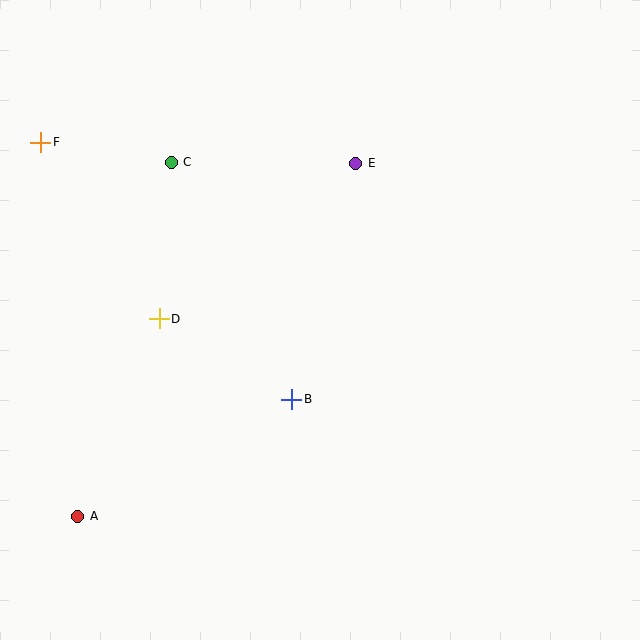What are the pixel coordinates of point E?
Point E is at (356, 163).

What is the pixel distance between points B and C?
The distance between B and C is 266 pixels.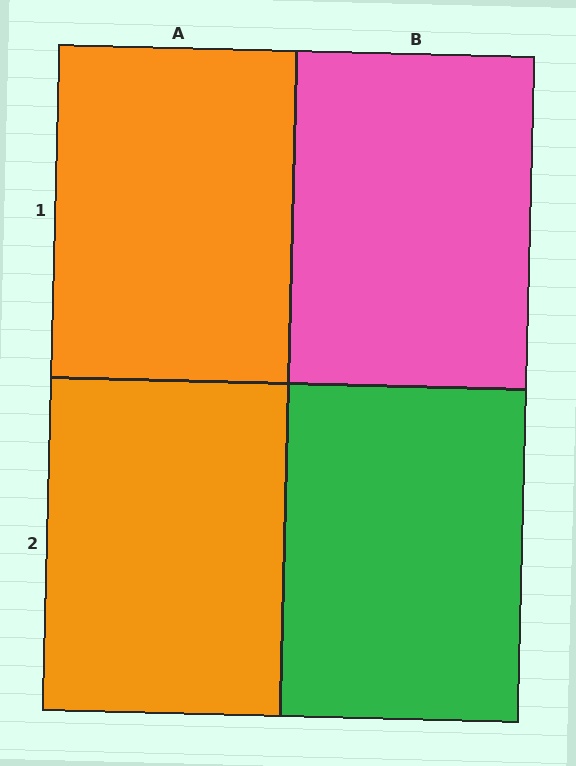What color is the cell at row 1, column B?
Pink.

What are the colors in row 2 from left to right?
Orange, green.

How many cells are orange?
2 cells are orange.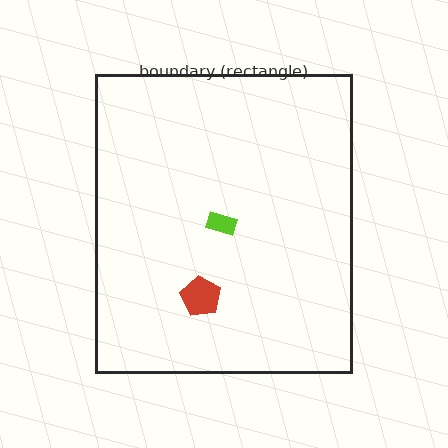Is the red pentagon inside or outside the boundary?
Inside.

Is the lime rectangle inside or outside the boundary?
Inside.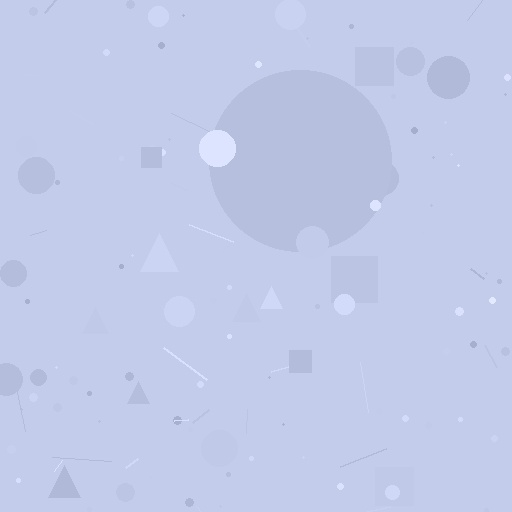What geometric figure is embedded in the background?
A circle is embedded in the background.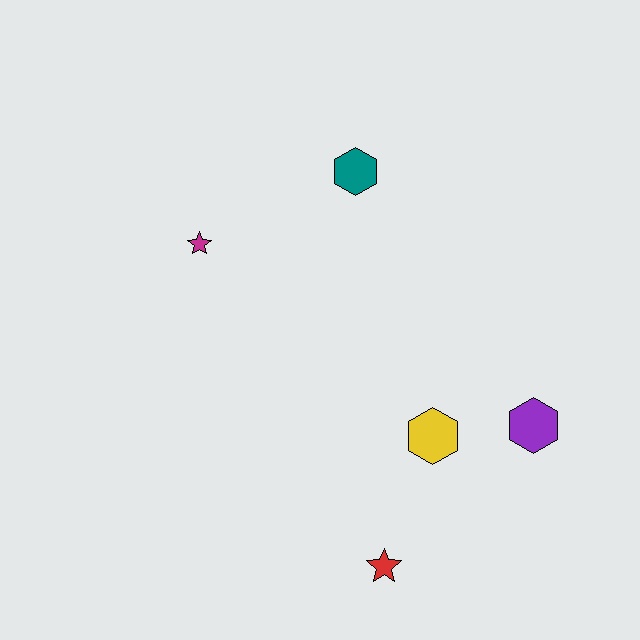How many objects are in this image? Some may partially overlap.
There are 5 objects.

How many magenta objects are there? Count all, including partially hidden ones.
There is 1 magenta object.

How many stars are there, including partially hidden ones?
There are 2 stars.